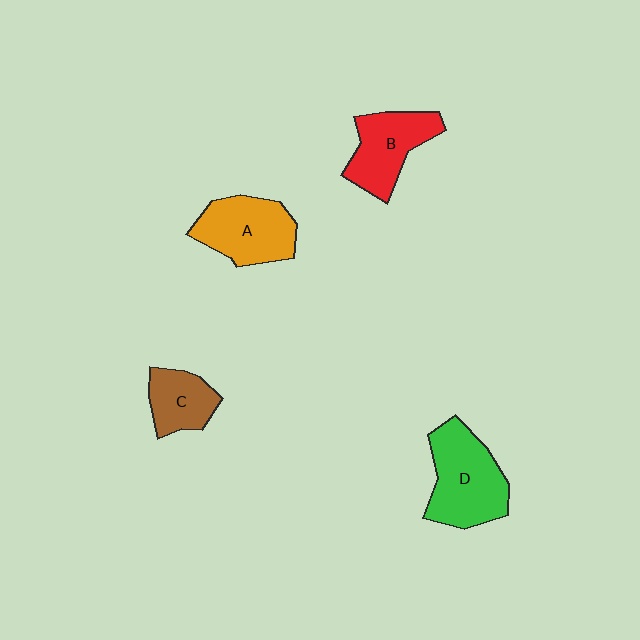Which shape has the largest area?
Shape D (green).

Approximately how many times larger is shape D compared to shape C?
Approximately 1.8 times.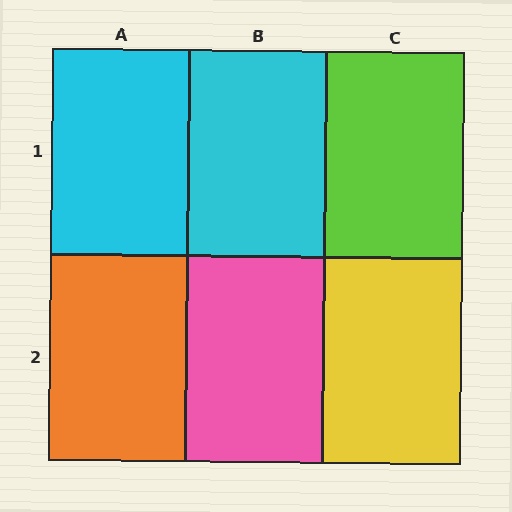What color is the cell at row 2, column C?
Yellow.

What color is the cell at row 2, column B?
Pink.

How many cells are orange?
1 cell is orange.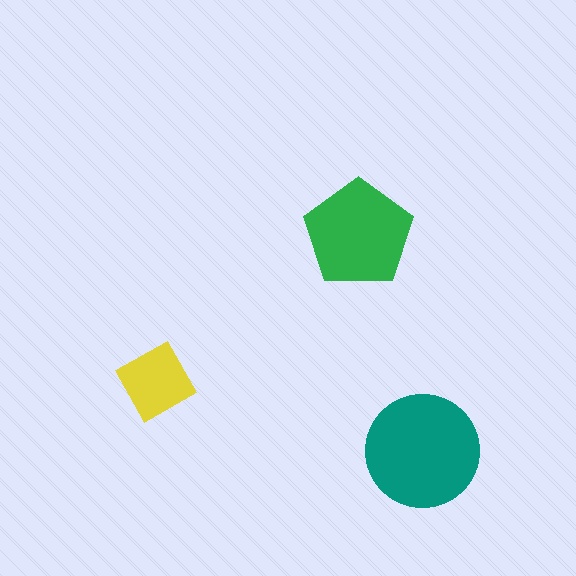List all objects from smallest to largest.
The yellow diamond, the green pentagon, the teal circle.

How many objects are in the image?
There are 3 objects in the image.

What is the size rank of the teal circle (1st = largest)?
1st.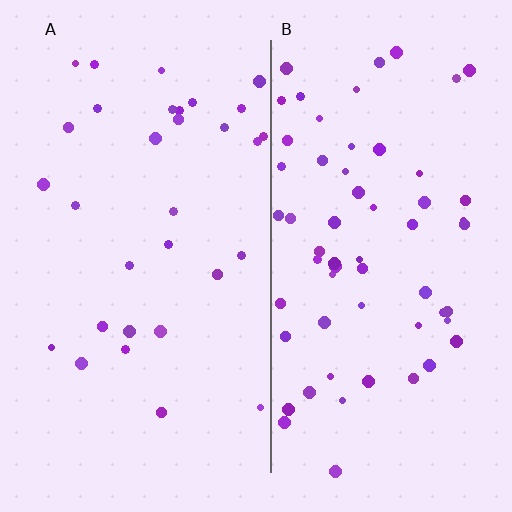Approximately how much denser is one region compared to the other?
Approximately 2.0× — region B over region A.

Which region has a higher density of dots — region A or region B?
B (the right).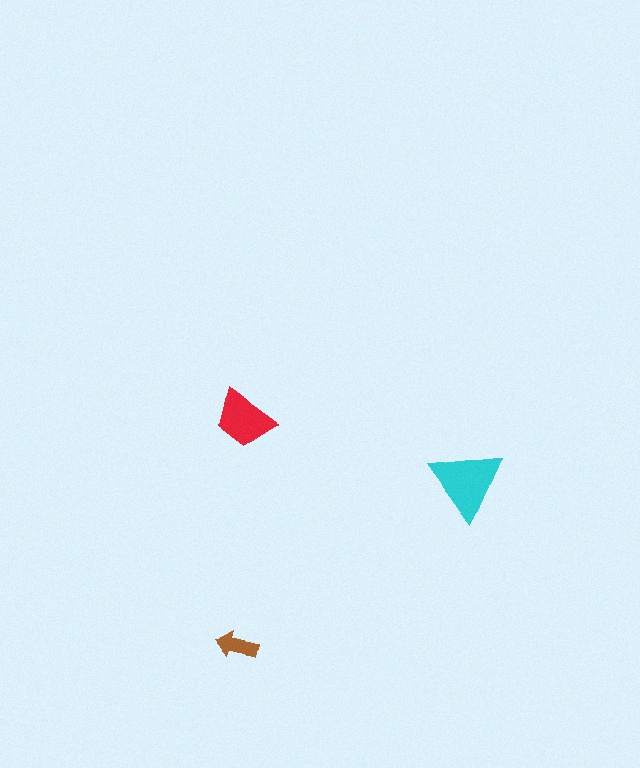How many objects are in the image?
There are 3 objects in the image.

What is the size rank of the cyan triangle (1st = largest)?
1st.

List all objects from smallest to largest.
The brown arrow, the red trapezoid, the cyan triangle.